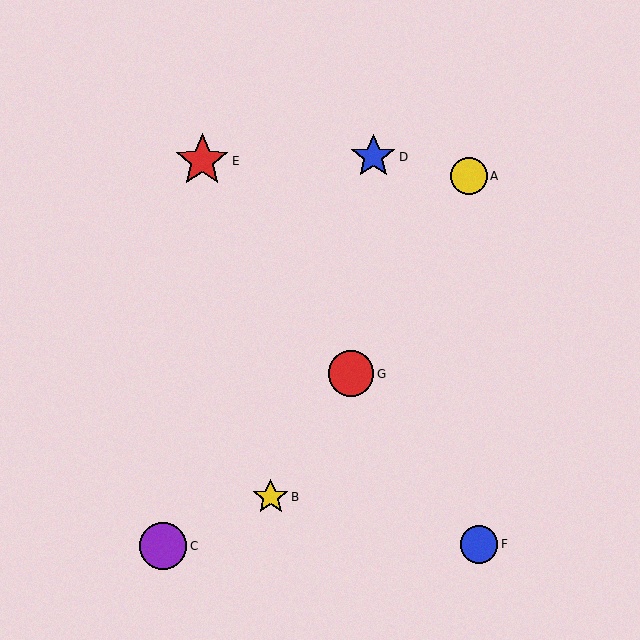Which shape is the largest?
The red star (labeled E) is the largest.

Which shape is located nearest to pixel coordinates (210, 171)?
The red star (labeled E) at (202, 161) is nearest to that location.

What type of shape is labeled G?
Shape G is a red circle.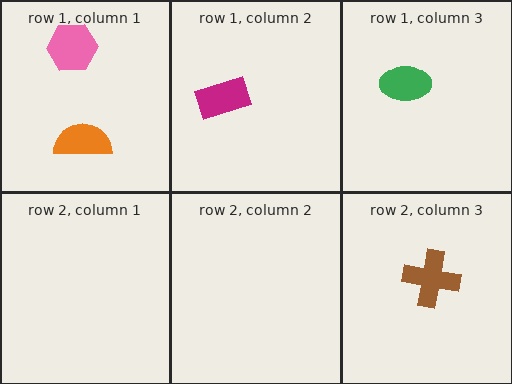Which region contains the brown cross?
The row 2, column 3 region.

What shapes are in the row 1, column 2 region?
The magenta rectangle.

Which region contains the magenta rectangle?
The row 1, column 2 region.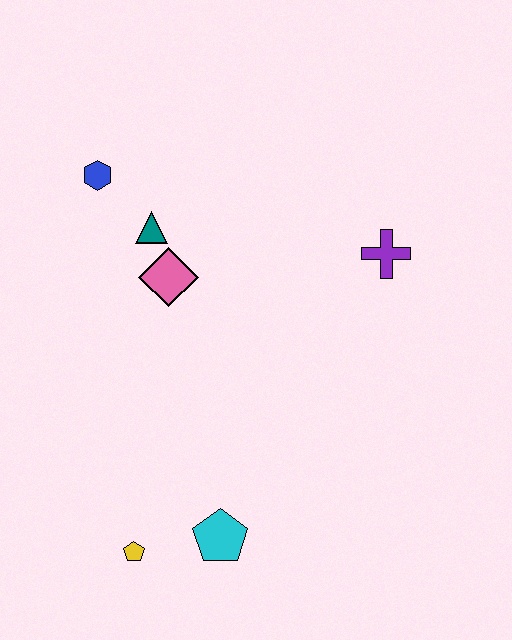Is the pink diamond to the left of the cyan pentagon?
Yes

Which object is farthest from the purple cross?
The yellow pentagon is farthest from the purple cross.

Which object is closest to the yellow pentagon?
The cyan pentagon is closest to the yellow pentagon.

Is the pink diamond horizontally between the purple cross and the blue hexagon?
Yes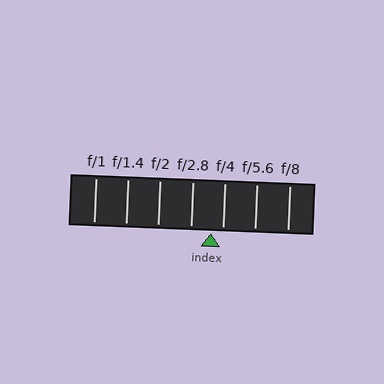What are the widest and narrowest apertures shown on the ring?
The widest aperture shown is f/1 and the narrowest is f/8.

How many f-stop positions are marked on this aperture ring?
There are 7 f-stop positions marked.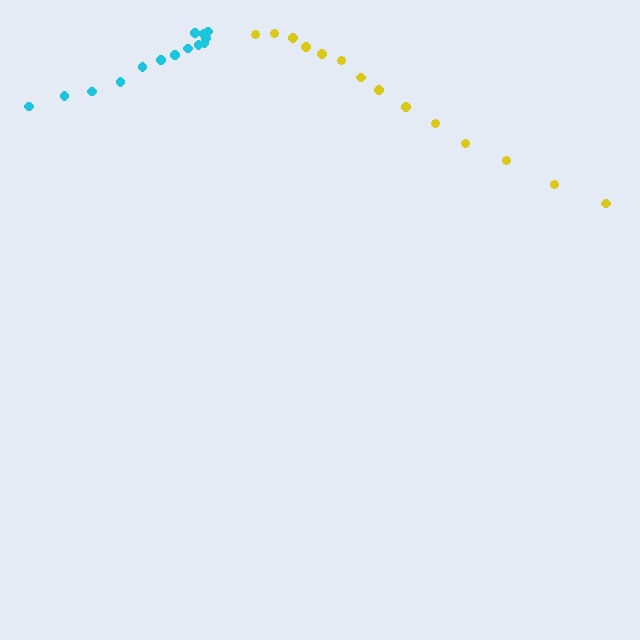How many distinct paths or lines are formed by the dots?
There are 2 distinct paths.